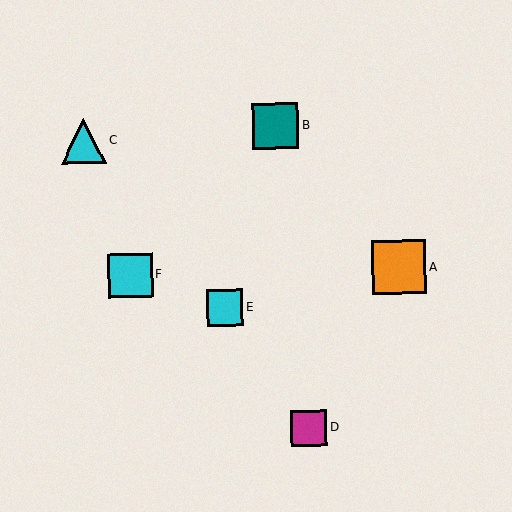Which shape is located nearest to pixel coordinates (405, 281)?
The orange square (labeled A) at (399, 267) is nearest to that location.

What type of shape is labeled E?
Shape E is a cyan square.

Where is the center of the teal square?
The center of the teal square is at (276, 126).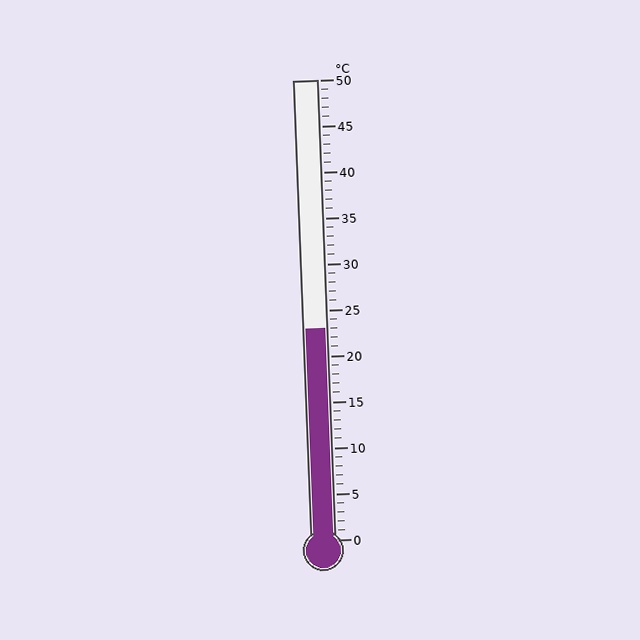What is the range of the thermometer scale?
The thermometer scale ranges from 0°C to 50°C.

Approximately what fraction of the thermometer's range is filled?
The thermometer is filled to approximately 45% of its range.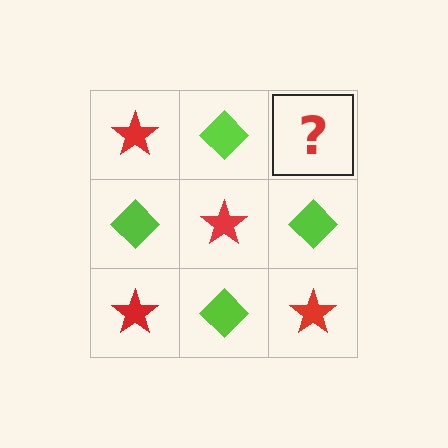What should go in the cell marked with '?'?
The missing cell should contain a red star.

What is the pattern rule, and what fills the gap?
The rule is that it alternates red star and lime diamond in a checkerboard pattern. The gap should be filled with a red star.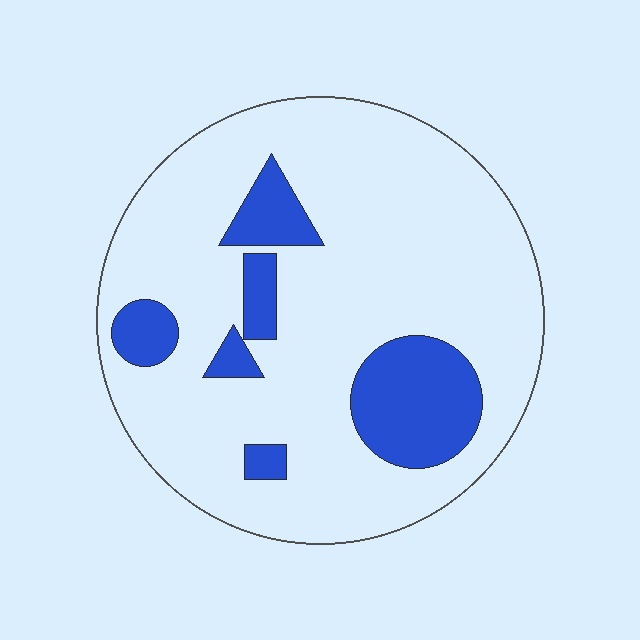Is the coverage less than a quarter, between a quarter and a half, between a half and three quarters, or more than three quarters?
Less than a quarter.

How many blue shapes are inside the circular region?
6.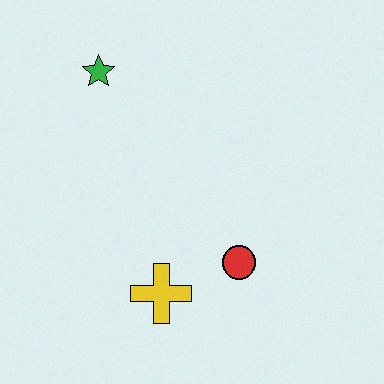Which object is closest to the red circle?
The yellow cross is closest to the red circle.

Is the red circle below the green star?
Yes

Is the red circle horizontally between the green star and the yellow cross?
No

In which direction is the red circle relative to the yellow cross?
The red circle is to the right of the yellow cross.